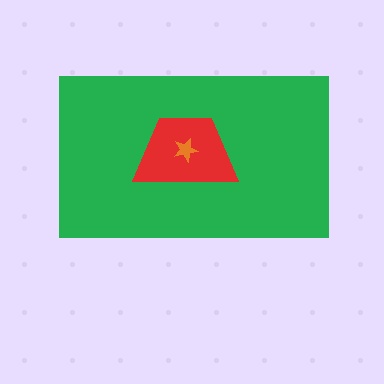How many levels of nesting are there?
3.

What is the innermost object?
The orange star.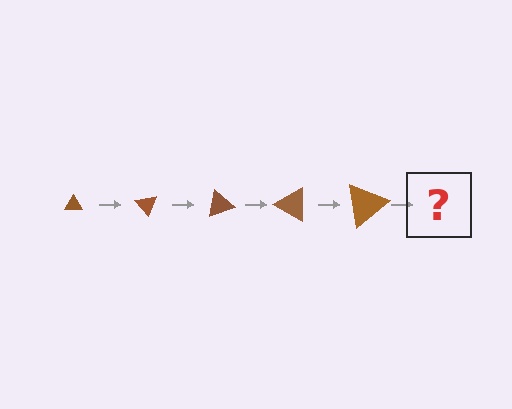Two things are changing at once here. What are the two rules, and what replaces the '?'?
The two rules are that the triangle grows larger each step and it rotates 50 degrees each step. The '?' should be a triangle, larger than the previous one and rotated 250 degrees from the start.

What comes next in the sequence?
The next element should be a triangle, larger than the previous one and rotated 250 degrees from the start.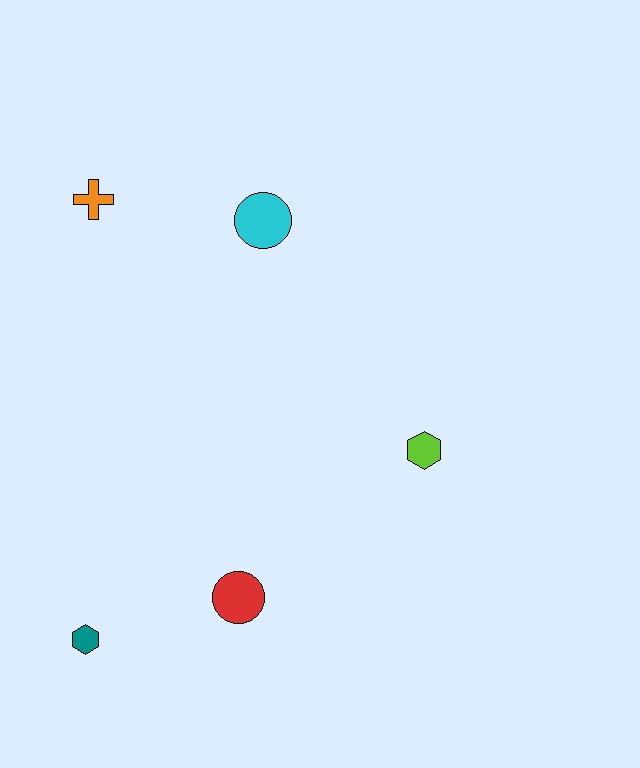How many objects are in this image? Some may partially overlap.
There are 5 objects.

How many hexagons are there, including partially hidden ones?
There are 2 hexagons.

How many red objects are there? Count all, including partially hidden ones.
There is 1 red object.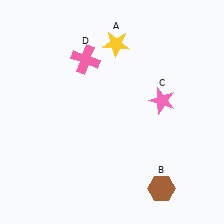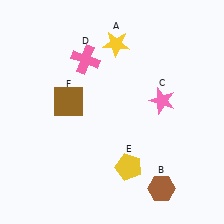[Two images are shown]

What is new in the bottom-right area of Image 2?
A yellow pentagon (E) was added in the bottom-right area of Image 2.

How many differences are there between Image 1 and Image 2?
There are 2 differences between the two images.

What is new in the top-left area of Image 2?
A brown square (F) was added in the top-left area of Image 2.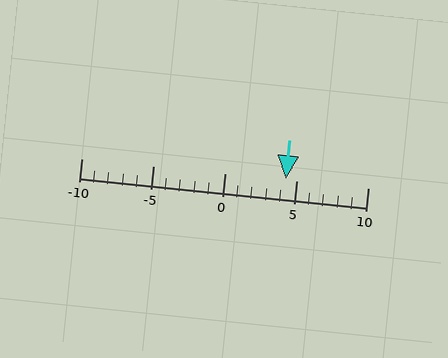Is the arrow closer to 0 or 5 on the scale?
The arrow is closer to 5.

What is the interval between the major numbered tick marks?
The major tick marks are spaced 5 units apart.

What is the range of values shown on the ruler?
The ruler shows values from -10 to 10.